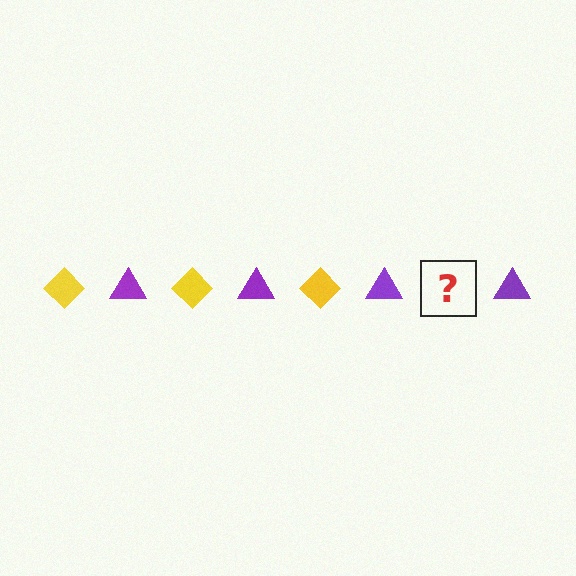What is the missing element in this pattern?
The missing element is a yellow diamond.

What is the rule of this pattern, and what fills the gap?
The rule is that the pattern alternates between yellow diamond and purple triangle. The gap should be filled with a yellow diamond.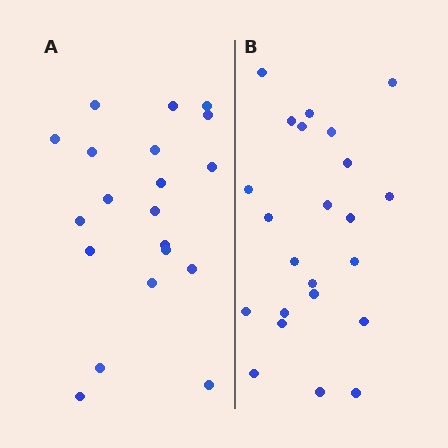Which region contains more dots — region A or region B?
Region B (the right region) has more dots.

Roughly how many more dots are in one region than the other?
Region B has just a few more — roughly 2 or 3 more dots than region A.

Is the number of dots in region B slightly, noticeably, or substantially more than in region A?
Region B has only slightly more — the two regions are fairly close. The ratio is roughly 1.1 to 1.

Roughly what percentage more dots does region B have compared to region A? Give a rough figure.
About 15% more.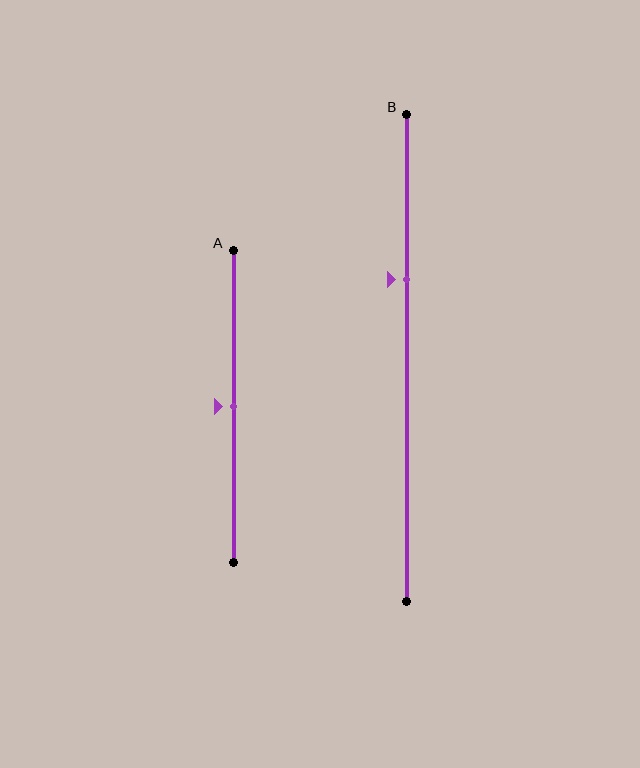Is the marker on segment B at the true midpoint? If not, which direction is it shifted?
No, the marker on segment B is shifted upward by about 16% of the segment length.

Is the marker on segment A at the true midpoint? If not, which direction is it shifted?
Yes, the marker on segment A is at the true midpoint.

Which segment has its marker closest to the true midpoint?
Segment A has its marker closest to the true midpoint.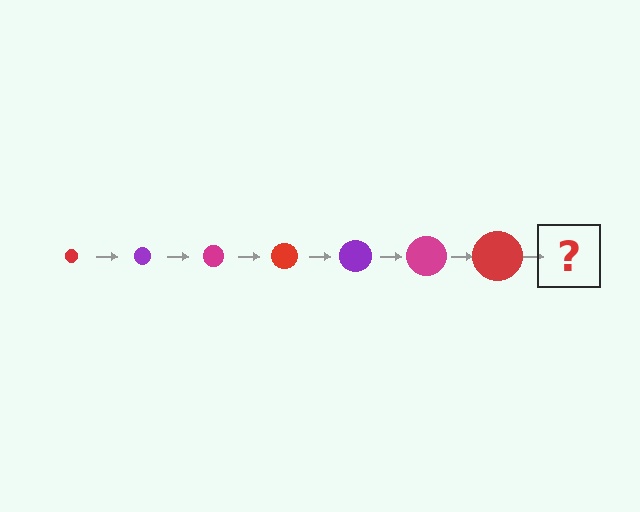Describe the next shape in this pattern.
It should be a purple circle, larger than the previous one.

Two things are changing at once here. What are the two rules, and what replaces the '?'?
The two rules are that the circle grows larger each step and the color cycles through red, purple, and magenta. The '?' should be a purple circle, larger than the previous one.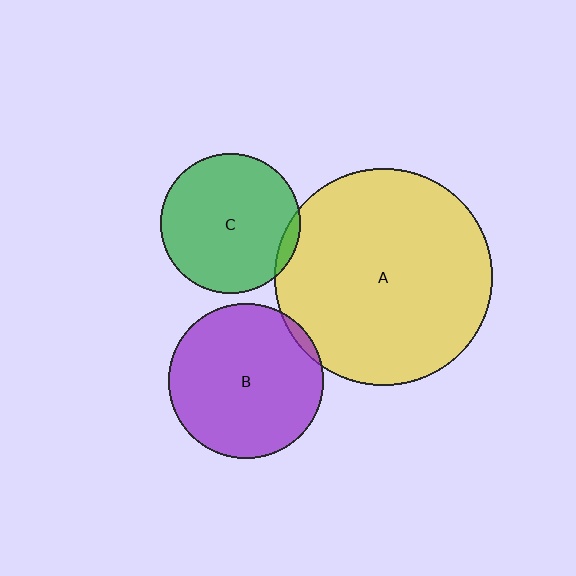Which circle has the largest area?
Circle A (yellow).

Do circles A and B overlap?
Yes.